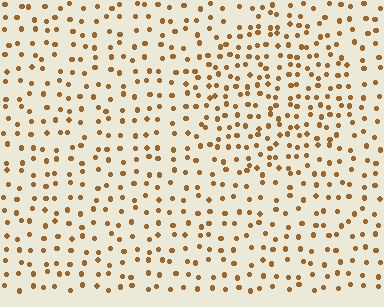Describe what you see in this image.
The image contains small brown elements arranged at two different densities. A circle-shaped region is visible where the elements are more densely packed than the surrounding area.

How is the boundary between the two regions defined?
The boundary is defined by a change in element density (approximately 1.6x ratio). All elements are the same color, size, and shape.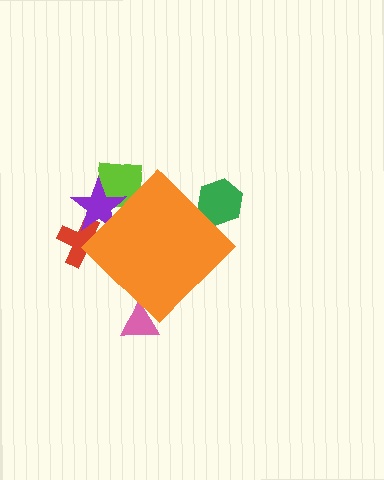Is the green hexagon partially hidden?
Yes, the green hexagon is partially hidden behind the orange diamond.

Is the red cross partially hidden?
Yes, the red cross is partially hidden behind the orange diamond.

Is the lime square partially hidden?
Yes, the lime square is partially hidden behind the orange diamond.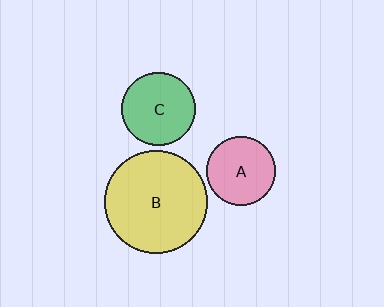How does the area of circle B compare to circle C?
Approximately 2.0 times.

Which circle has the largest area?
Circle B (yellow).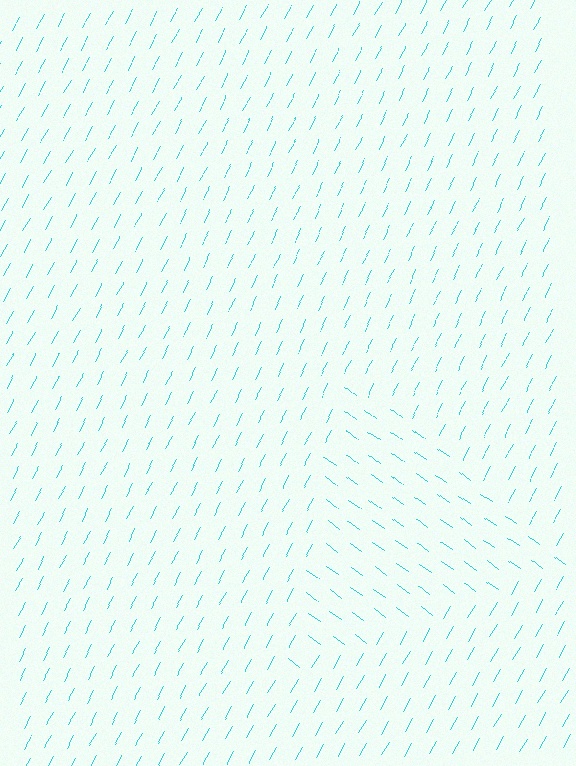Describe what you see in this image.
The image is filled with small cyan line segments. A triangle region in the image has lines oriented differently from the surrounding lines, creating a visible texture boundary.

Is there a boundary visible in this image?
Yes, there is a texture boundary formed by a change in line orientation.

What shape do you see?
I see a triangle.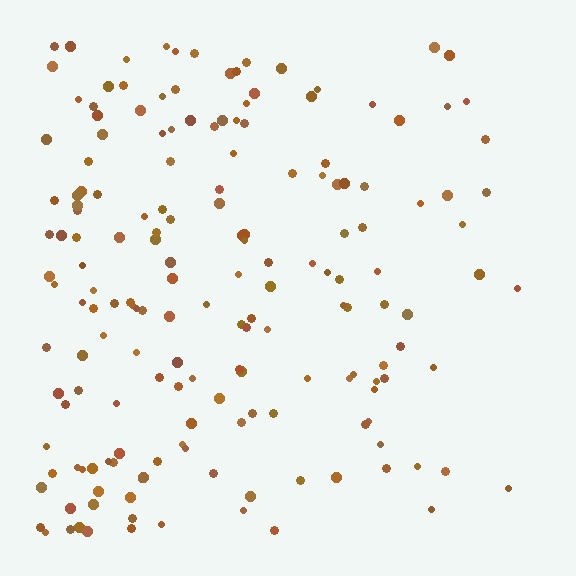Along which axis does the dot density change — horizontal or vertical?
Horizontal.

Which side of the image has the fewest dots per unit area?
The right.